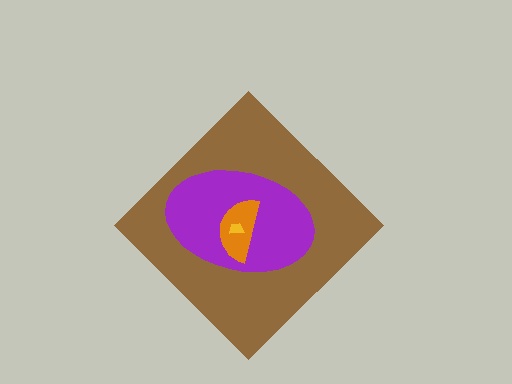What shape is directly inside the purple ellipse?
The orange semicircle.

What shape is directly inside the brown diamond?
The purple ellipse.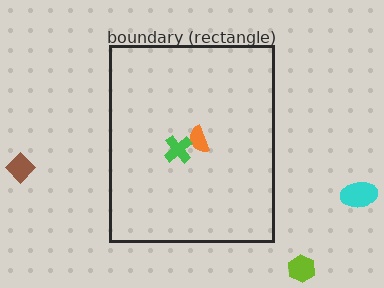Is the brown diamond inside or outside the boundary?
Outside.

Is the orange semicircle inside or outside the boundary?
Inside.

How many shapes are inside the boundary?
2 inside, 3 outside.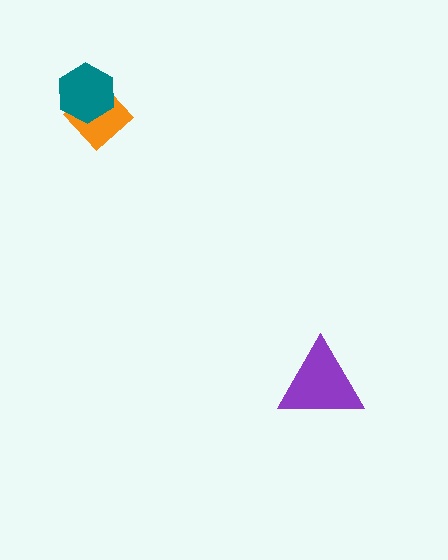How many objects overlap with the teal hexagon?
1 object overlaps with the teal hexagon.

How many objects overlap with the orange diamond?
1 object overlaps with the orange diamond.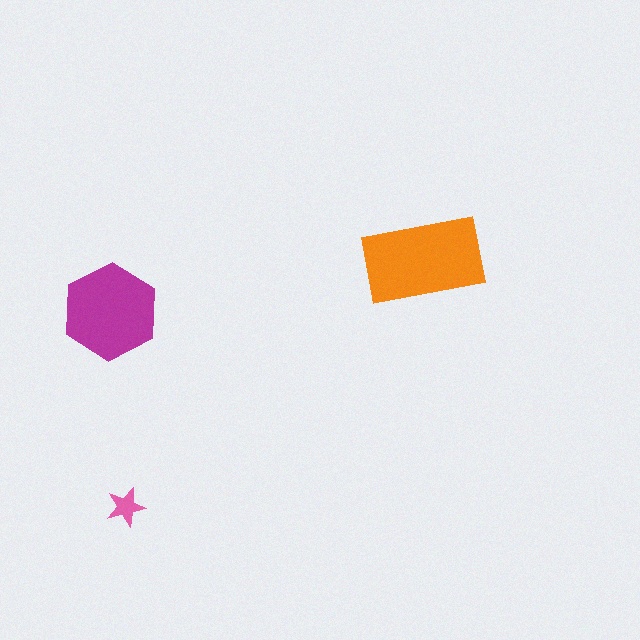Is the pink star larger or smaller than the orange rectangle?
Smaller.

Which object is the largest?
The orange rectangle.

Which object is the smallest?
The pink star.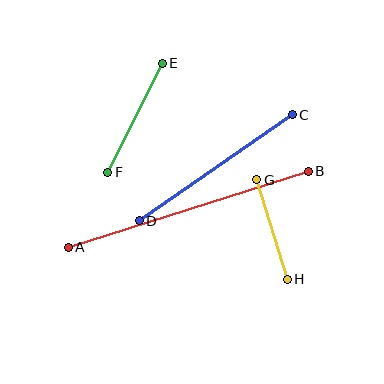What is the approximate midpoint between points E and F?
The midpoint is at approximately (135, 118) pixels.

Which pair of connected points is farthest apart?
Points A and B are farthest apart.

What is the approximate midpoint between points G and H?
The midpoint is at approximately (272, 230) pixels.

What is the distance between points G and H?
The distance is approximately 104 pixels.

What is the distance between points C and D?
The distance is approximately 186 pixels.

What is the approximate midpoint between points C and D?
The midpoint is at approximately (216, 168) pixels.